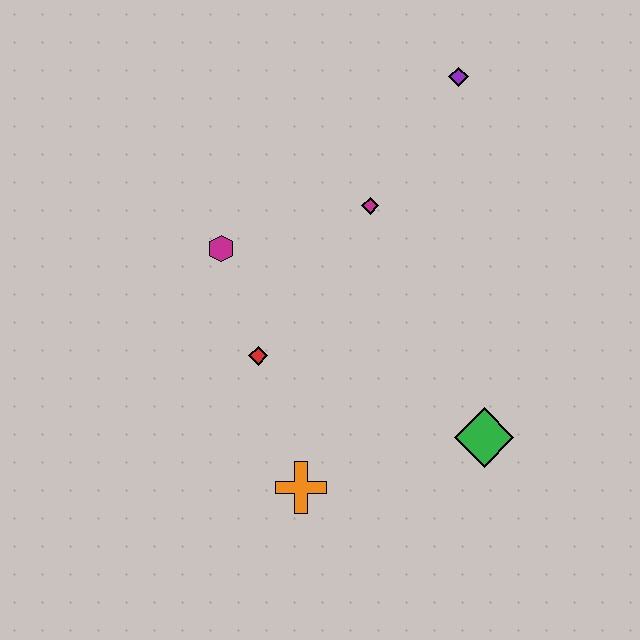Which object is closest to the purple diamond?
The magenta diamond is closest to the purple diamond.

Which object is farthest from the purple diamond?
The orange cross is farthest from the purple diamond.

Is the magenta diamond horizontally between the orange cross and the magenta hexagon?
No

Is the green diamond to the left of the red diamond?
No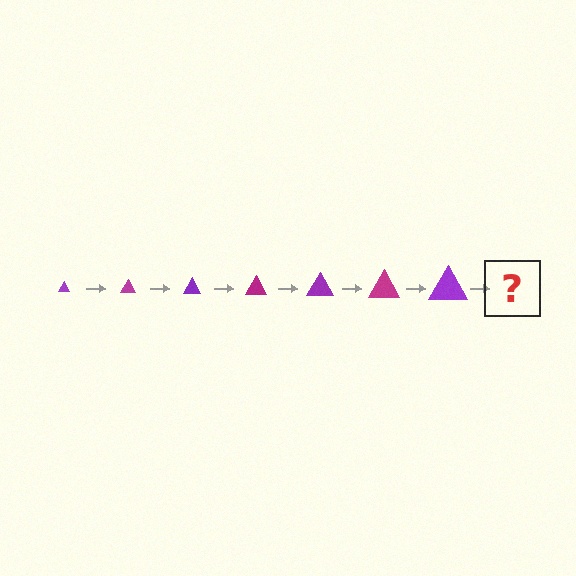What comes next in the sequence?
The next element should be a magenta triangle, larger than the previous one.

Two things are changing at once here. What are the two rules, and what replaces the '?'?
The two rules are that the triangle grows larger each step and the color cycles through purple and magenta. The '?' should be a magenta triangle, larger than the previous one.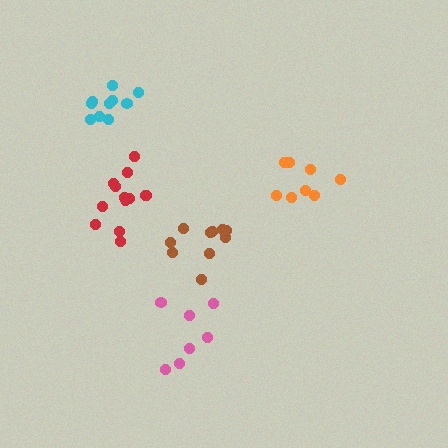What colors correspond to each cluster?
The clusters are colored: cyan, pink, orange, brown, red.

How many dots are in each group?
Group 1: 10 dots, Group 2: 7 dots, Group 3: 8 dots, Group 4: 10 dots, Group 5: 13 dots (48 total).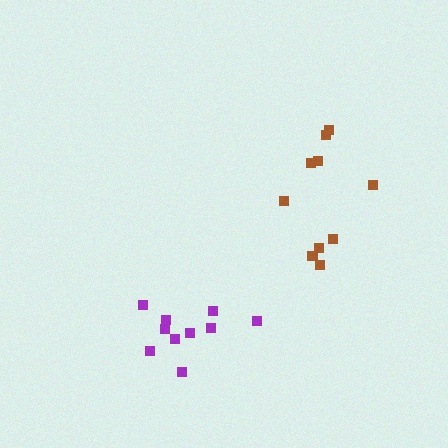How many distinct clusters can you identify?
There are 2 distinct clusters.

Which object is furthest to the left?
The purple cluster is leftmost.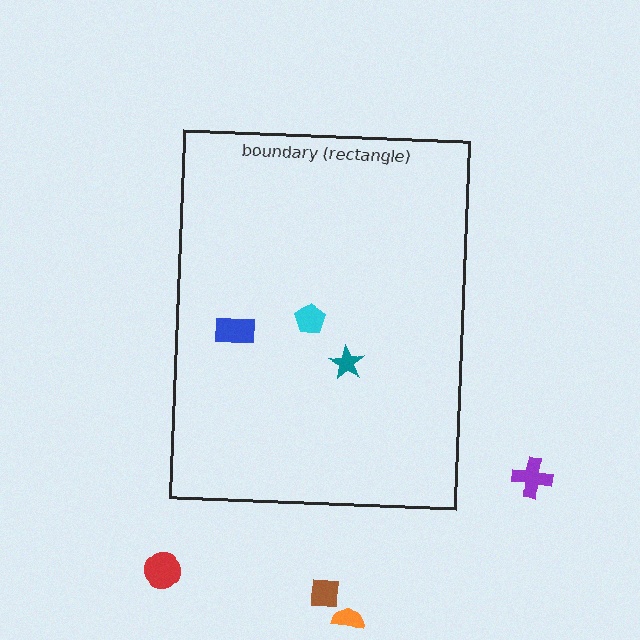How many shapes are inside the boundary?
3 inside, 4 outside.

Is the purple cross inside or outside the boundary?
Outside.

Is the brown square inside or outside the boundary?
Outside.